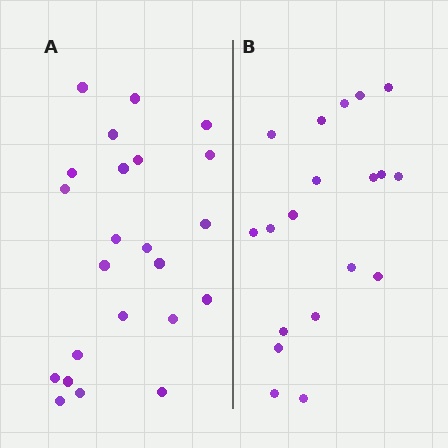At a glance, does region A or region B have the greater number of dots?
Region A (the left region) has more dots.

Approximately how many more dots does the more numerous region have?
Region A has about 4 more dots than region B.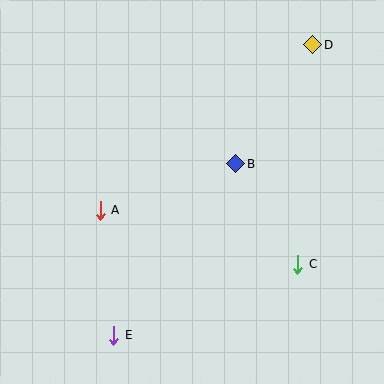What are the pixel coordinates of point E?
Point E is at (114, 335).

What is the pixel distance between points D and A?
The distance between D and A is 269 pixels.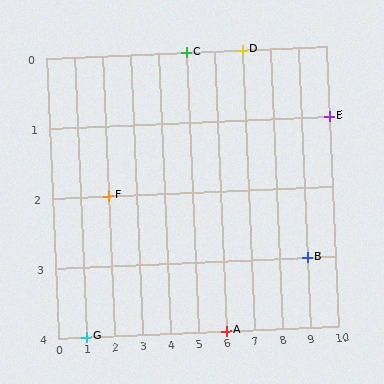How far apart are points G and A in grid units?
Points G and A are 5 columns apart.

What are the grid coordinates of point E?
Point E is at grid coordinates (10, 1).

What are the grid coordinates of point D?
Point D is at grid coordinates (7, 0).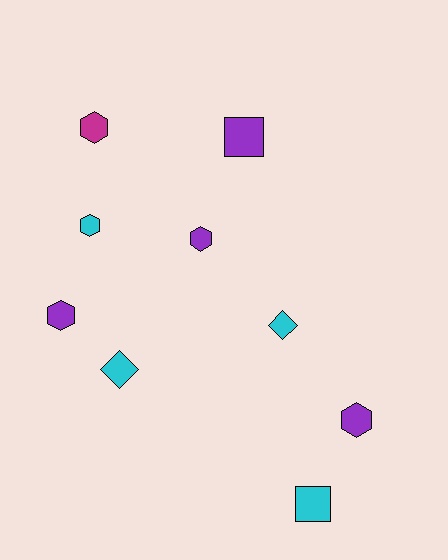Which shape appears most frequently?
Hexagon, with 5 objects.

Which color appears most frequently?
Cyan, with 4 objects.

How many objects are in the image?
There are 9 objects.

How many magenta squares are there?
There are no magenta squares.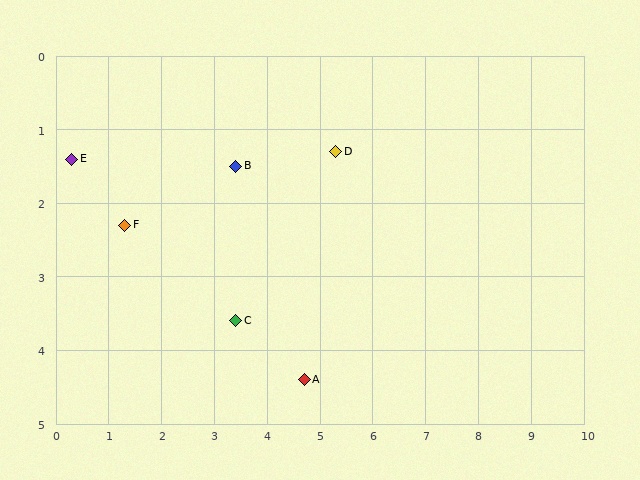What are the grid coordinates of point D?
Point D is at approximately (5.3, 1.3).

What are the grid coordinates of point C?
Point C is at approximately (3.4, 3.6).